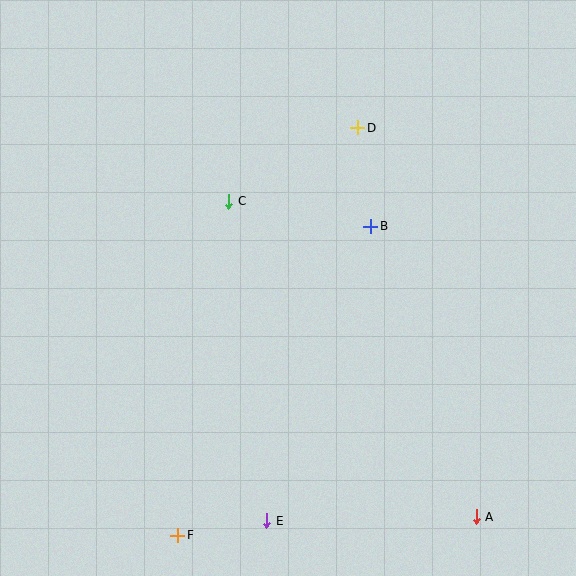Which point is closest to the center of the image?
Point B at (371, 226) is closest to the center.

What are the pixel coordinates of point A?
Point A is at (476, 517).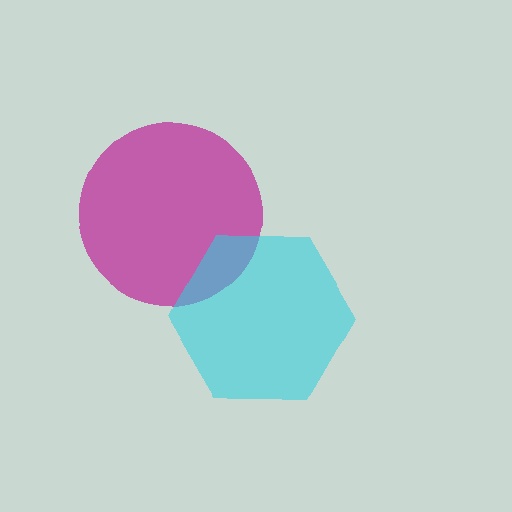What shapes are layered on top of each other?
The layered shapes are: a magenta circle, a cyan hexagon.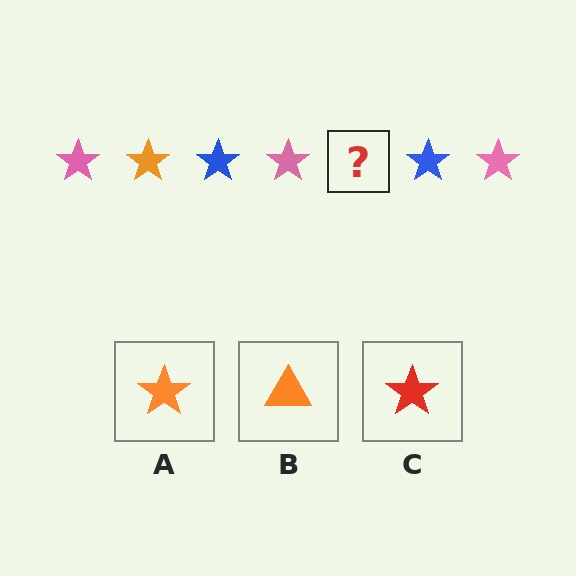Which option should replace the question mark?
Option A.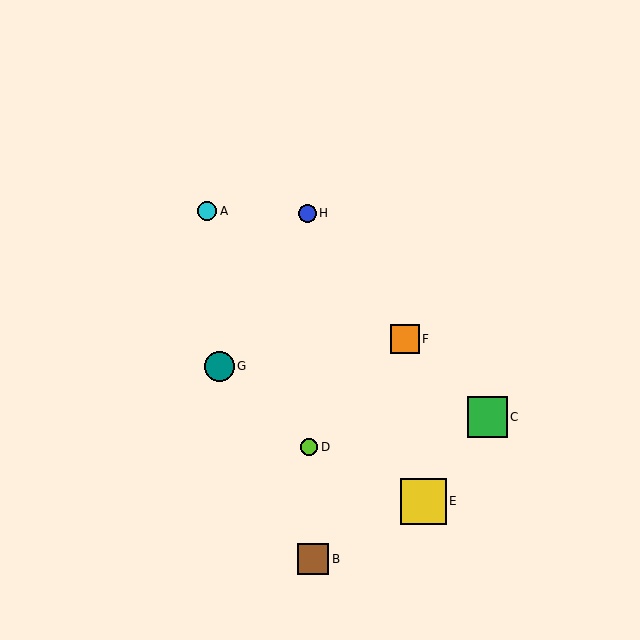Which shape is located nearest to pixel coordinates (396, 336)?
The orange square (labeled F) at (405, 339) is nearest to that location.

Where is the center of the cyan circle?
The center of the cyan circle is at (207, 211).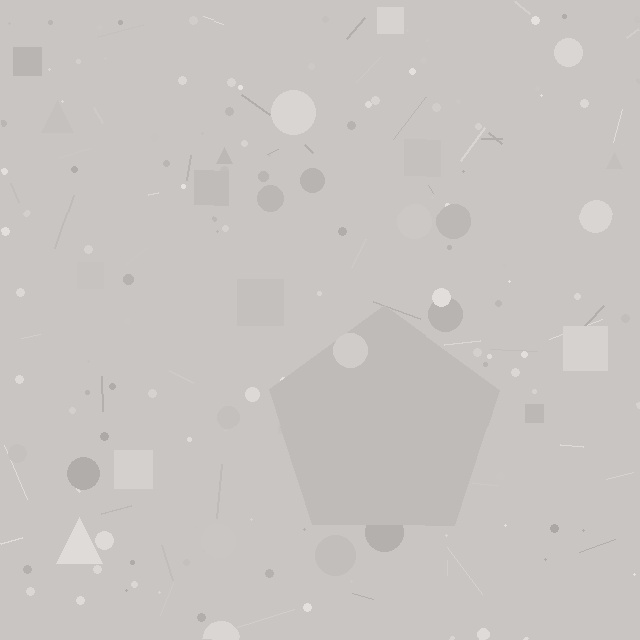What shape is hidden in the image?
A pentagon is hidden in the image.